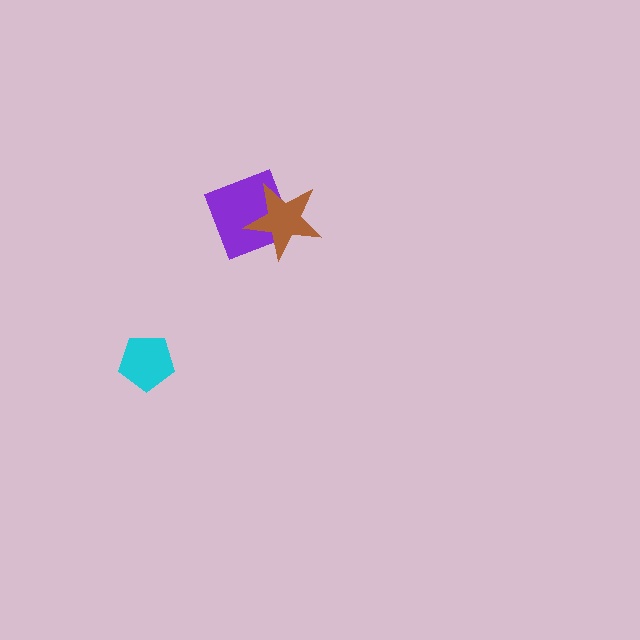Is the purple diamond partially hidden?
Yes, it is partially covered by another shape.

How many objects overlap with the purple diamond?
1 object overlaps with the purple diamond.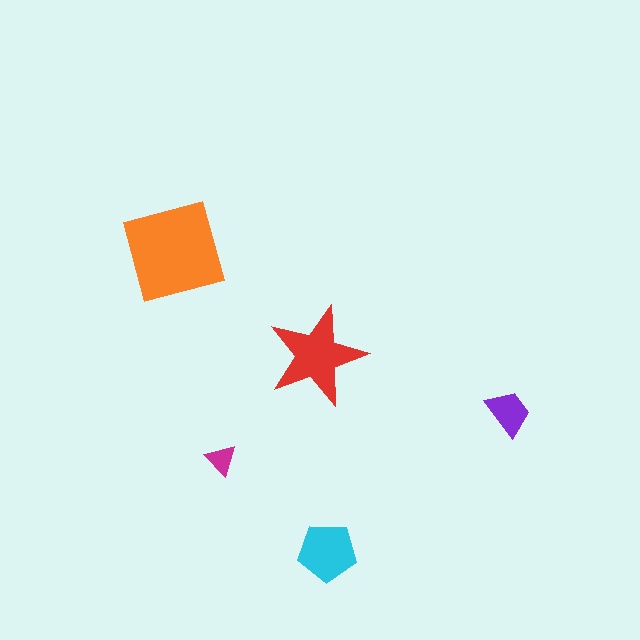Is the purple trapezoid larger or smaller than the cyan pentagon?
Smaller.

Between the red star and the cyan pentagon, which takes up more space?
The red star.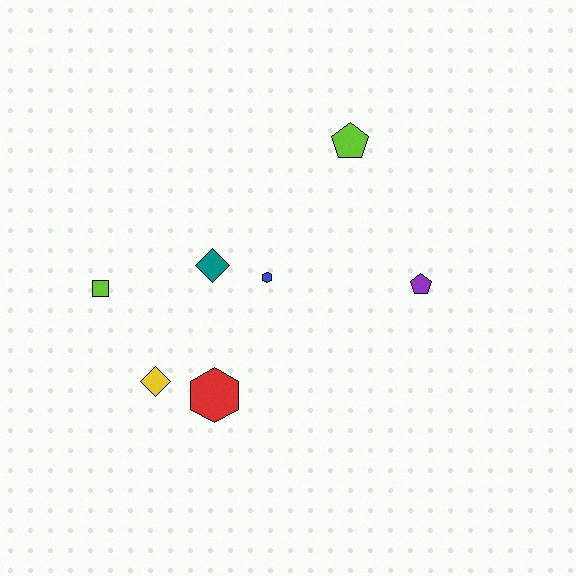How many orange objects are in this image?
There are no orange objects.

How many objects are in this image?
There are 7 objects.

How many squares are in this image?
There is 1 square.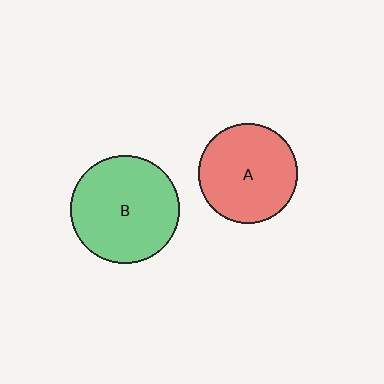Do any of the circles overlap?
No, none of the circles overlap.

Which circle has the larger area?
Circle B (green).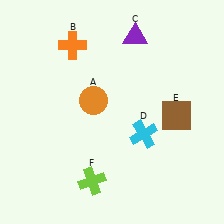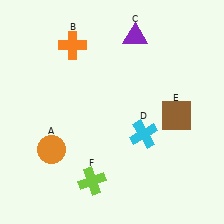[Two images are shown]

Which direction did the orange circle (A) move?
The orange circle (A) moved down.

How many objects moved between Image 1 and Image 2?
1 object moved between the two images.